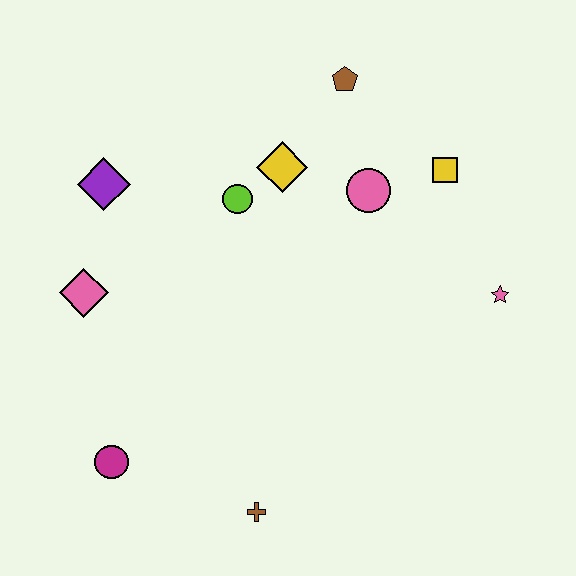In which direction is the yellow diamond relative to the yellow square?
The yellow diamond is to the left of the yellow square.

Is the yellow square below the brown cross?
No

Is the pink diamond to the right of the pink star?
No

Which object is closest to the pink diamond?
The purple diamond is closest to the pink diamond.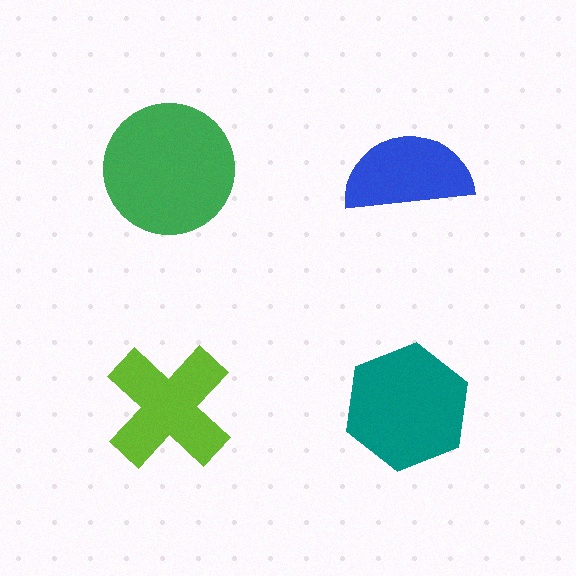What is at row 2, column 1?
A lime cross.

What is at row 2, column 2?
A teal hexagon.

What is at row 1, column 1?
A green circle.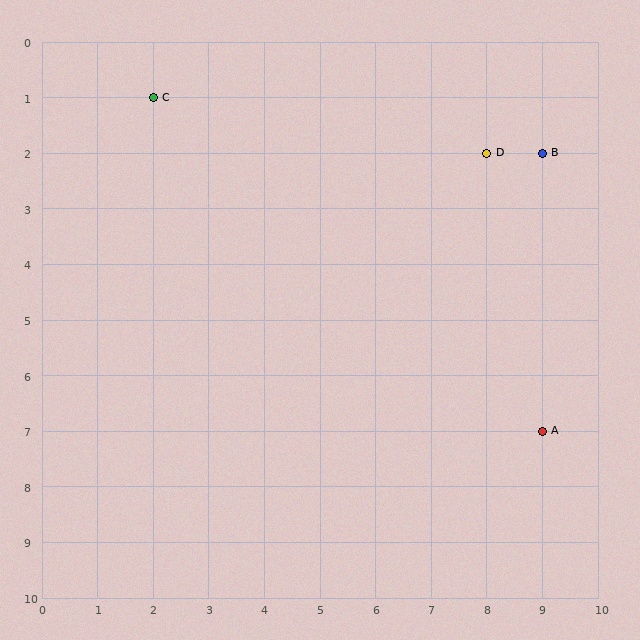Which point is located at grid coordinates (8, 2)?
Point D is at (8, 2).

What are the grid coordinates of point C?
Point C is at grid coordinates (2, 1).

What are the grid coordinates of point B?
Point B is at grid coordinates (9, 2).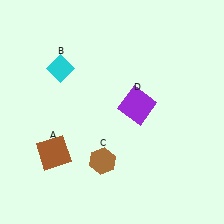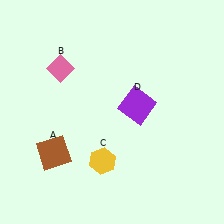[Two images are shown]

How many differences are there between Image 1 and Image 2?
There are 2 differences between the two images.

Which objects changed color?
B changed from cyan to pink. C changed from brown to yellow.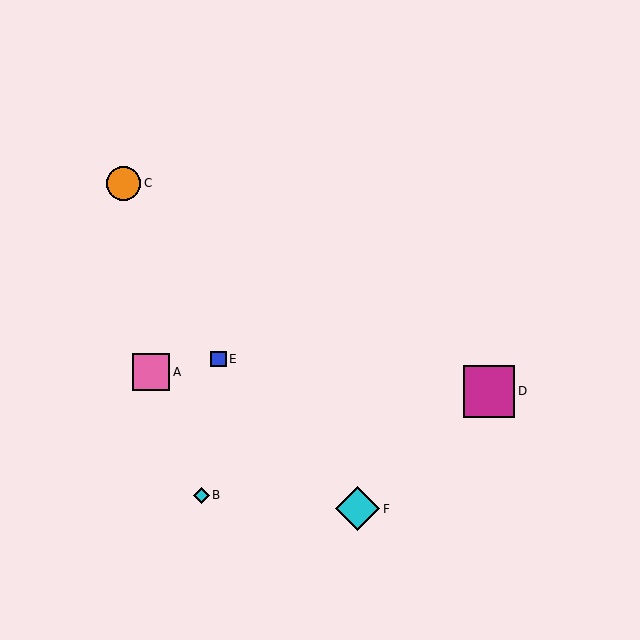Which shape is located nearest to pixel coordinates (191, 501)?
The cyan diamond (labeled B) at (201, 495) is nearest to that location.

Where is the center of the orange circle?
The center of the orange circle is at (124, 183).